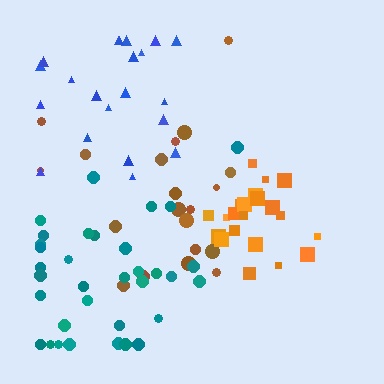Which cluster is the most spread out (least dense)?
Brown.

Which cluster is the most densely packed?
Orange.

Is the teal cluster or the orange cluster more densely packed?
Orange.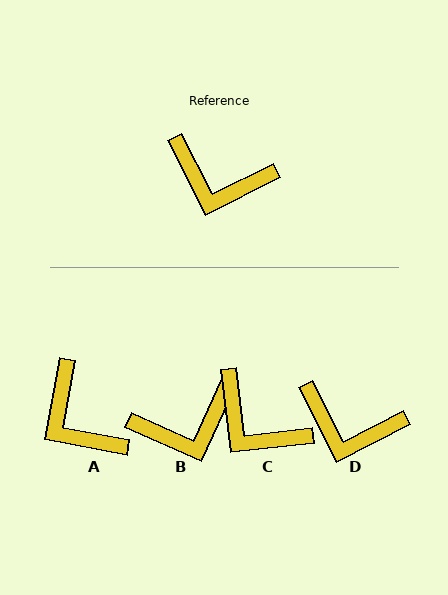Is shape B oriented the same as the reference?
No, it is off by about 39 degrees.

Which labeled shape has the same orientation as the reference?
D.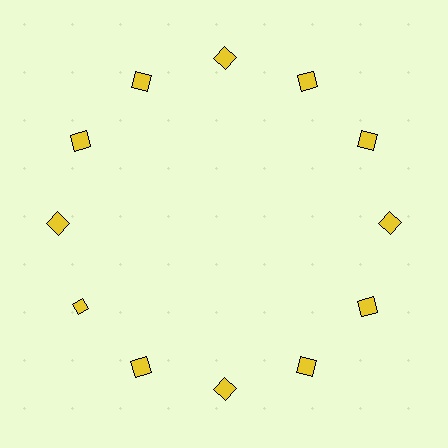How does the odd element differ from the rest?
It has a different shape: diamond instead of square.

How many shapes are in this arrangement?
There are 12 shapes arranged in a ring pattern.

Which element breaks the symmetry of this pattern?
The yellow diamond at roughly the 8 o'clock position breaks the symmetry. All other shapes are yellow squares.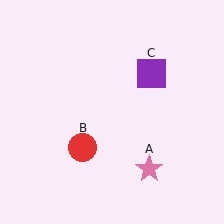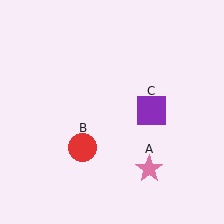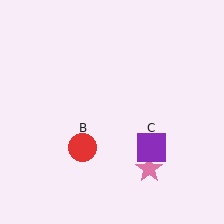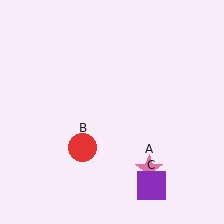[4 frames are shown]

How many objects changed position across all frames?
1 object changed position: purple square (object C).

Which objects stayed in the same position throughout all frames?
Pink star (object A) and red circle (object B) remained stationary.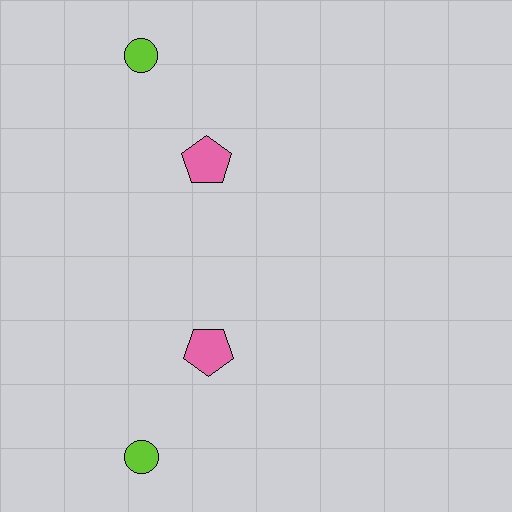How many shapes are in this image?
There are 4 shapes in this image.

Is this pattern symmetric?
Yes, this pattern has bilateral (reflection) symmetry.